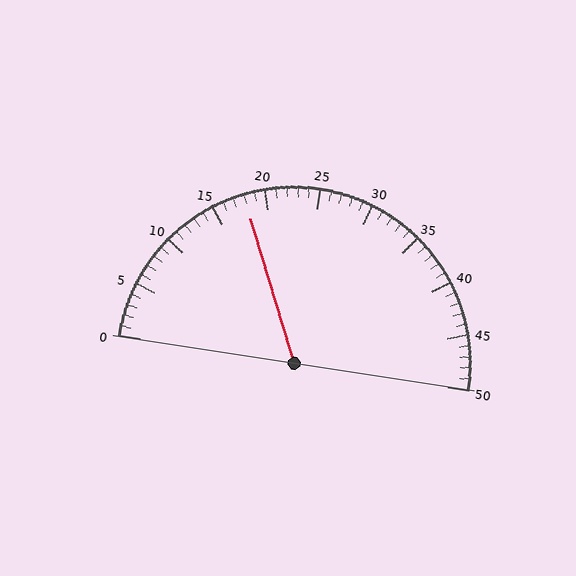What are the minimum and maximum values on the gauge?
The gauge ranges from 0 to 50.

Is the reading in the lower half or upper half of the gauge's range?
The reading is in the lower half of the range (0 to 50).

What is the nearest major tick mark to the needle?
The nearest major tick mark is 20.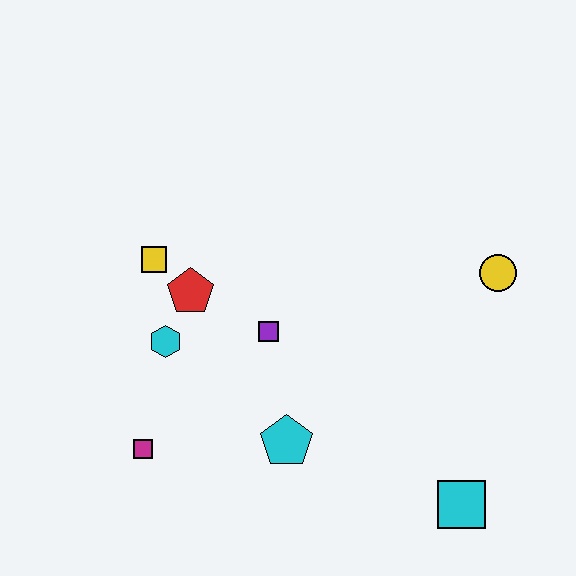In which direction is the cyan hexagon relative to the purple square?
The cyan hexagon is to the left of the purple square.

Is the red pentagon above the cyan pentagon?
Yes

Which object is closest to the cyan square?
The cyan pentagon is closest to the cyan square.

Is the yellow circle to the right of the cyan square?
Yes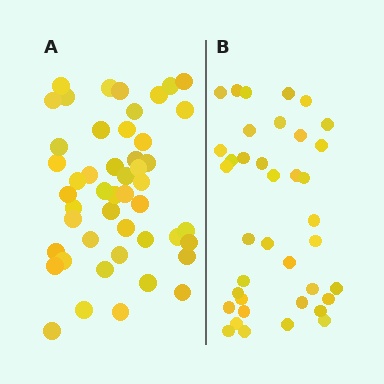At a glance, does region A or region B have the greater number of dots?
Region A (the left region) has more dots.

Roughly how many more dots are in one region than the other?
Region A has roughly 10 or so more dots than region B.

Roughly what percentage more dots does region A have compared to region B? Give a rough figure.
About 25% more.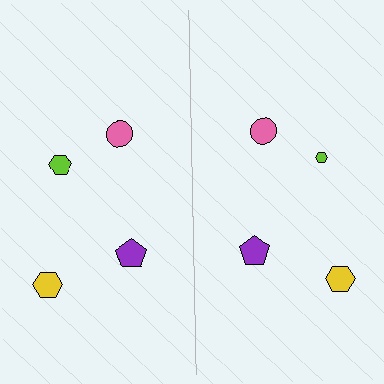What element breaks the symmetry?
The lime hexagon on the right side has a different size than its mirror counterpart.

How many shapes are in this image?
There are 8 shapes in this image.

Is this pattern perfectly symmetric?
No, the pattern is not perfectly symmetric. The lime hexagon on the right side has a different size than its mirror counterpart.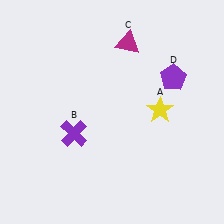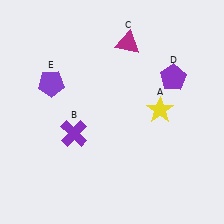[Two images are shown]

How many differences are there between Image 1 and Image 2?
There is 1 difference between the two images.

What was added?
A purple pentagon (E) was added in Image 2.